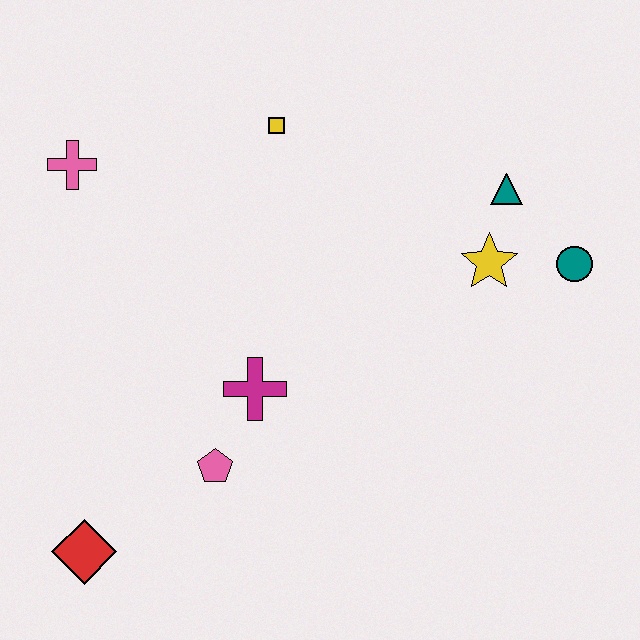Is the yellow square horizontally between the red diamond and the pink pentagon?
No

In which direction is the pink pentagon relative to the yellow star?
The pink pentagon is to the left of the yellow star.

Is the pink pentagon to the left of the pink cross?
No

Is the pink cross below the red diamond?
No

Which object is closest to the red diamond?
The pink pentagon is closest to the red diamond.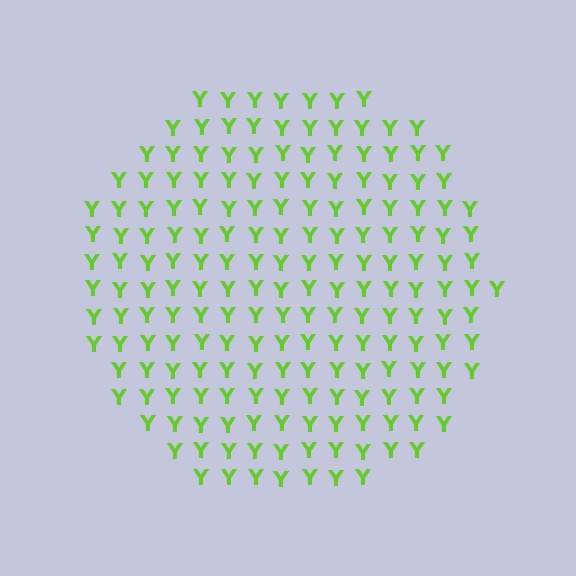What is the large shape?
The large shape is a circle.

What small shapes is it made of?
It is made of small letter Y's.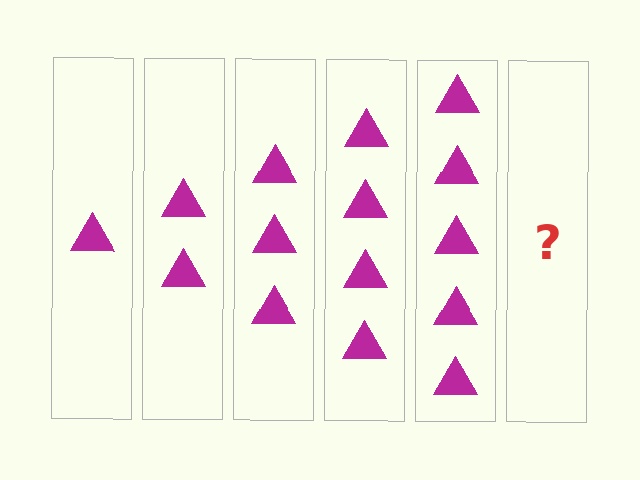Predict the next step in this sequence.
The next step is 6 triangles.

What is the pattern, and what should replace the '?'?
The pattern is that each step adds one more triangle. The '?' should be 6 triangles.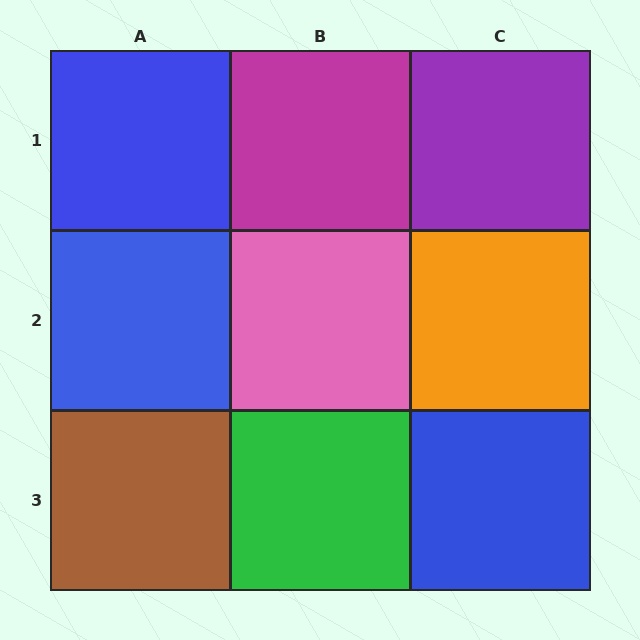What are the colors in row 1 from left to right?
Blue, magenta, purple.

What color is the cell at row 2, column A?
Blue.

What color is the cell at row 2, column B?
Pink.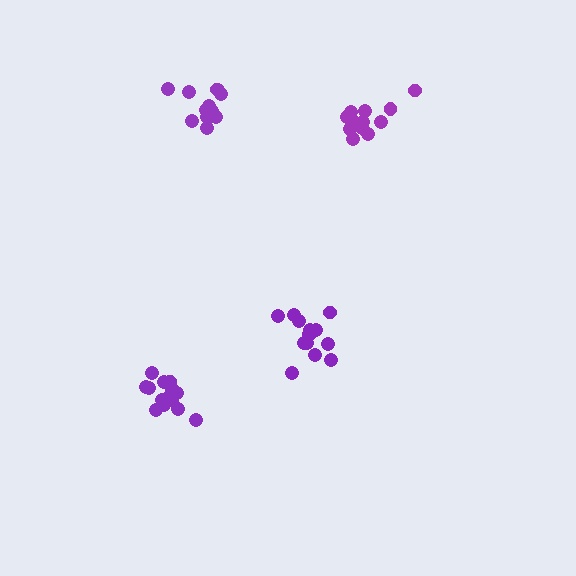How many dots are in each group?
Group 1: 14 dots, Group 2: 14 dots, Group 3: 16 dots, Group 4: 14 dots (58 total).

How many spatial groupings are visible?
There are 4 spatial groupings.